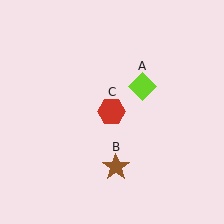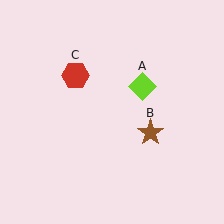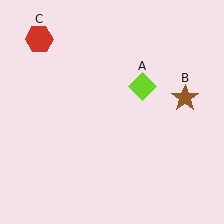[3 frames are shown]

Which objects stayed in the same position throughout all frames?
Lime diamond (object A) remained stationary.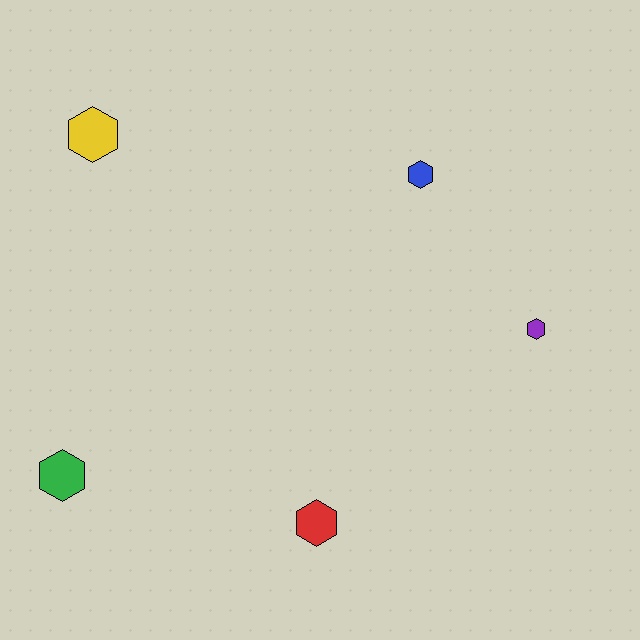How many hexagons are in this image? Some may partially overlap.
There are 5 hexagons.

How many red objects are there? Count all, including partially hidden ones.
There is 1 red object.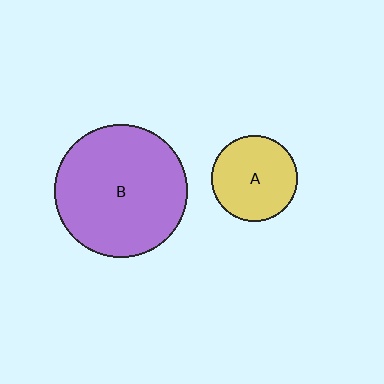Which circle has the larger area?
Circle B (purple).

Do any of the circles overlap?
No, none of the circles overlap.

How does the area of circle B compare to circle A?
Approximately 2.4 times.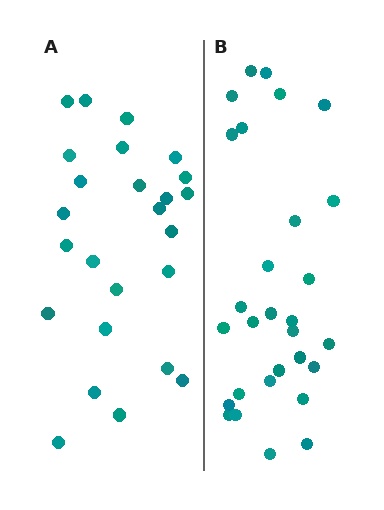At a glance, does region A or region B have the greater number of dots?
Region B (the right region) has more dots.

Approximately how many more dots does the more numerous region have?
Region B has about 4 more dots than region A.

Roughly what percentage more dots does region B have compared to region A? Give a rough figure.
About 15% more.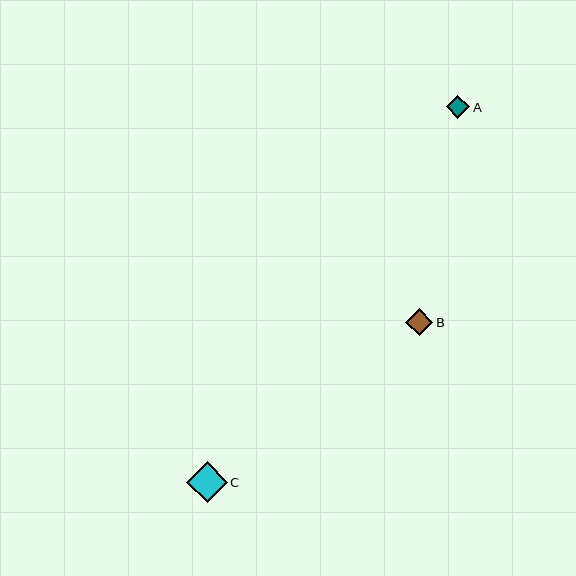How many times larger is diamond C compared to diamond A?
Diamond C is approximately 1.7 times the size of diamond A.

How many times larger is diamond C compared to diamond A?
Diamond C is approximately 1.7 times the size of diamond A.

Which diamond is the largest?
Diamond C is the largest with a size of approximately 40 pixels.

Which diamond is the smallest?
Diamond A is the smallest with a size of approximately 23 pixels.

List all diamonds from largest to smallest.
From largest to smallest: C, B, A.